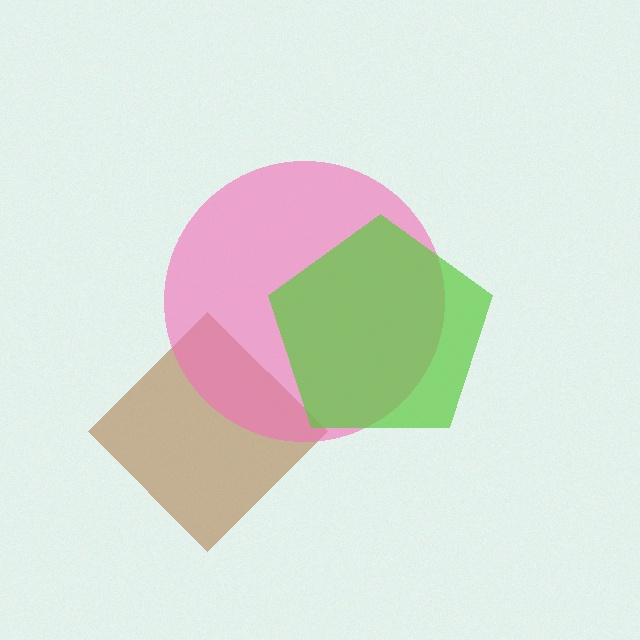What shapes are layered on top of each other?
The layered shapes are: a brown diamond, a pink circle, a lime pentagon.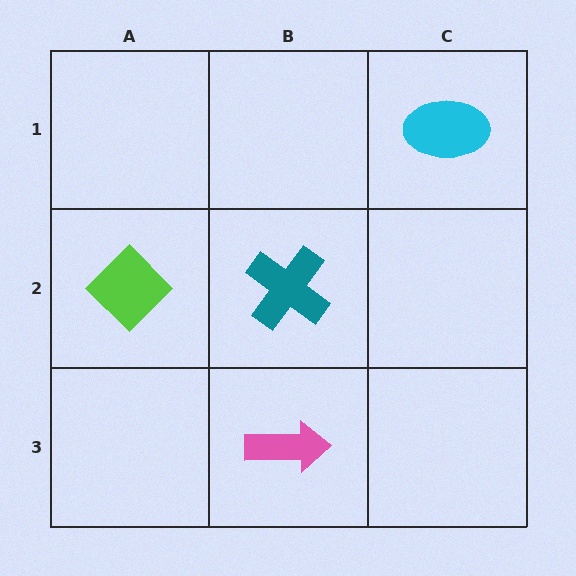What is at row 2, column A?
A lime diamond.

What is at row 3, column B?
A pink arrow.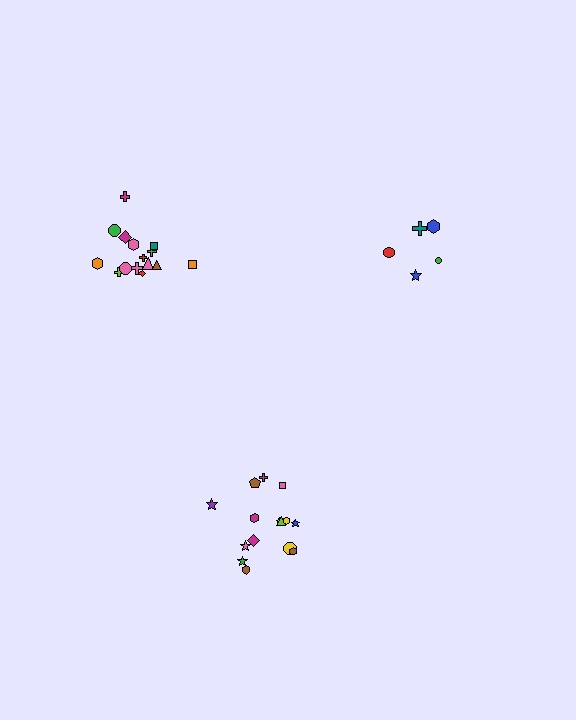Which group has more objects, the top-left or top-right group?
The top-left group.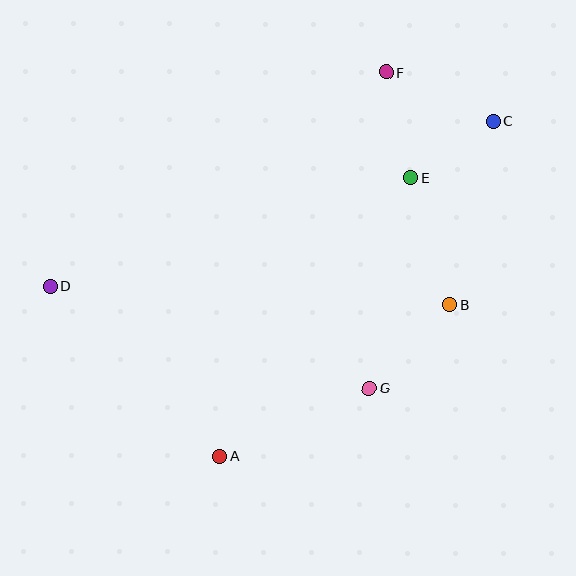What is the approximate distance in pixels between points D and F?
The distance between D and F is approximately 399 pixels.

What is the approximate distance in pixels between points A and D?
The distance between A and D is approximately 240 pixels.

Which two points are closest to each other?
Points C and E are closest to each other.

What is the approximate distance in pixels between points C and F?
The distance between C and F is approximately 118 pixels.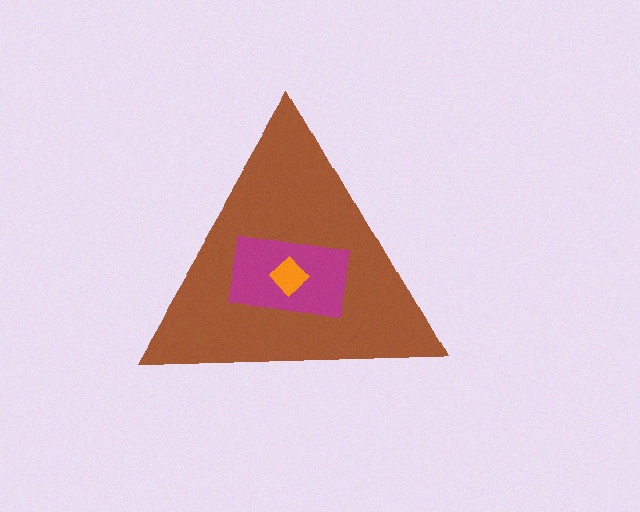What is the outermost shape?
The brown triangle.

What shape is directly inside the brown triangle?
The magenta rectangle.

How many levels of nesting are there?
3.